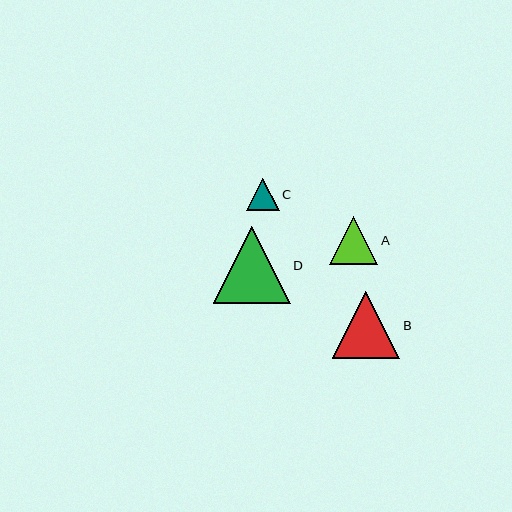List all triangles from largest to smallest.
From largest to smallest: D, B, A, C.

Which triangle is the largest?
Triangle D is the largest with a size of approximately 77 pixels.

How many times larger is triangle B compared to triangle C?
Triangle B is approximately 2.1 times the size of triangle C.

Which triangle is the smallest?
Triangle C is the smallest with a size of approximately 32 pixels.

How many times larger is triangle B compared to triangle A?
Triangle B is approximately 1.4 times the size of triangle A.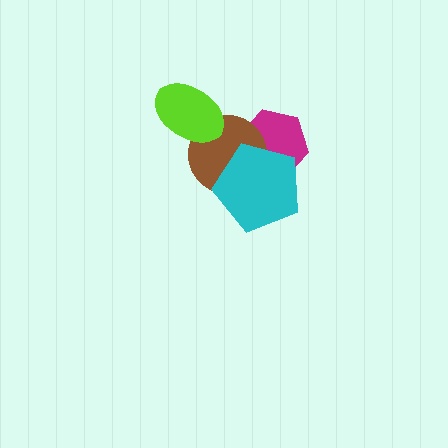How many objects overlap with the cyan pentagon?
2 objects overlap with the cyan pentagon.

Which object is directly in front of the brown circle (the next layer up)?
The lime ellipse is directly in front of the brown circle.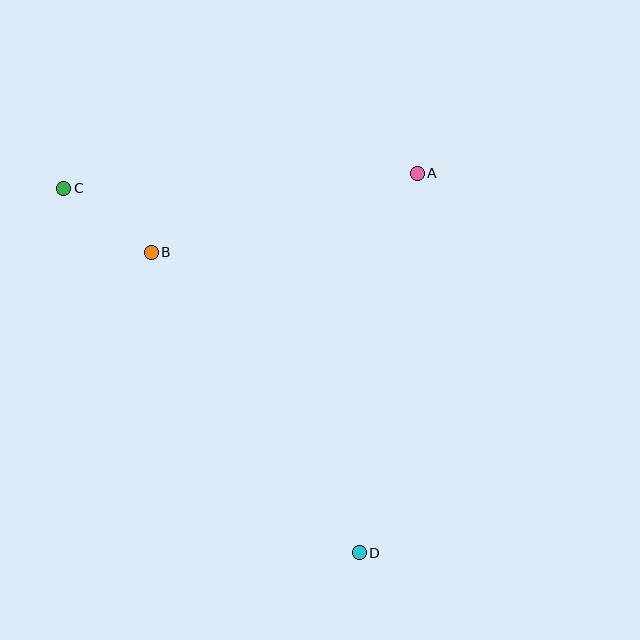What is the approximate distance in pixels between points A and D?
The distance between A and D is approximately 384 pixels.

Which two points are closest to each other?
Points B and C are closest to each other.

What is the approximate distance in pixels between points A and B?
The distance between A and B is approximately 278 pixels.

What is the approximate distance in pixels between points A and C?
The distance between A and C is approximately 354 pixels.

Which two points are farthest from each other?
Points C and D are farthest from each other.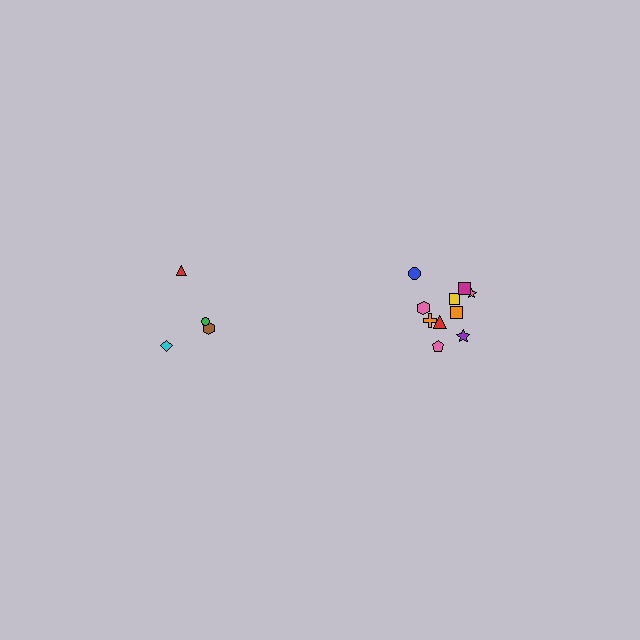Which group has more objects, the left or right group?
The right group.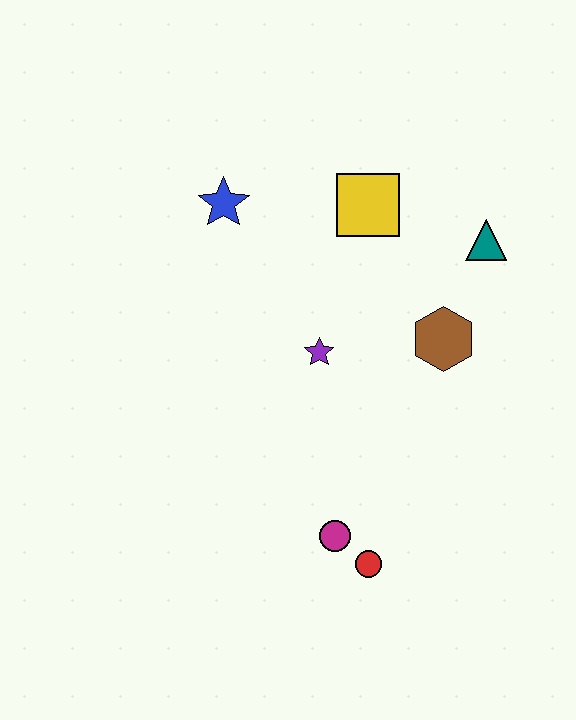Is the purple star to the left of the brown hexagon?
Yes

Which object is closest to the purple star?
The brown hexagon is closest to the purple star.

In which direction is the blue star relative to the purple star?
The blue star is above the purple star.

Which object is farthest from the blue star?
The red circle is farthest from the blue star.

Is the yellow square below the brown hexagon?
No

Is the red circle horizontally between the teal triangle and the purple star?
Yes